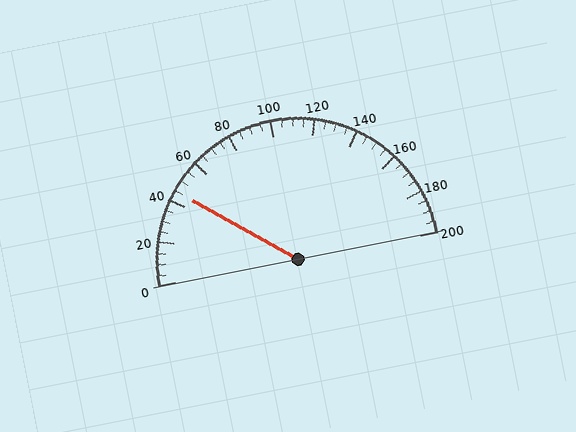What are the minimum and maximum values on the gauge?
The gauge ranges from 0 to 200.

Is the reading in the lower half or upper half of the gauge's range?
The reading is in the lower half of the range (0 to 200).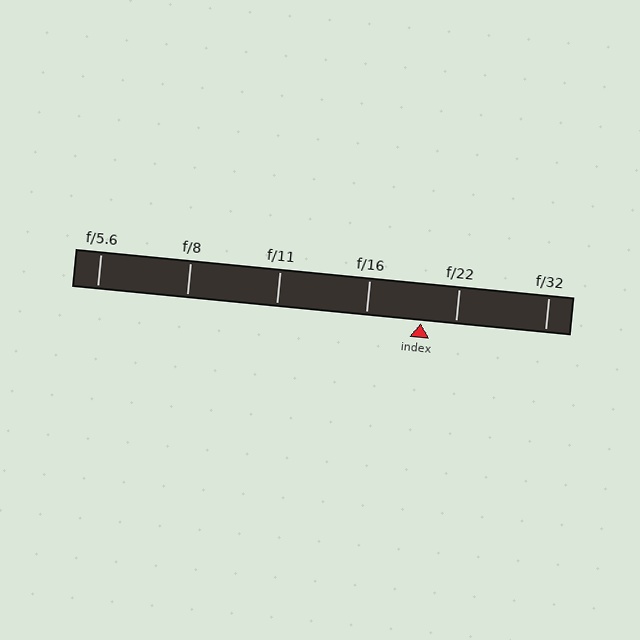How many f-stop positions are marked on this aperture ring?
There are 6 f-stop positions marked.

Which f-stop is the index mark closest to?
The index mark is closest to f/22.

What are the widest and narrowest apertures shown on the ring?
The widest aperture shown is f/5.6 and the narrowest is f/32.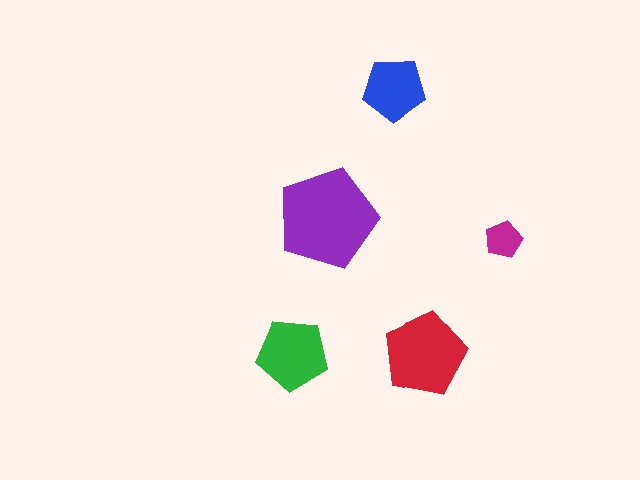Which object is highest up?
The blue pentagon is topmost.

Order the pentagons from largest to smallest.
the purple one, the red one, the green one, the blue one, the magenta one.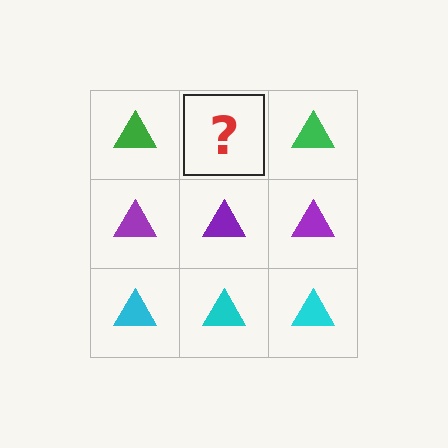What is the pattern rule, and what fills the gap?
The rule is that each row has a consistent color. The gap should be filled with a green triangle.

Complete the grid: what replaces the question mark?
The question mark should be replaced with a green triangle.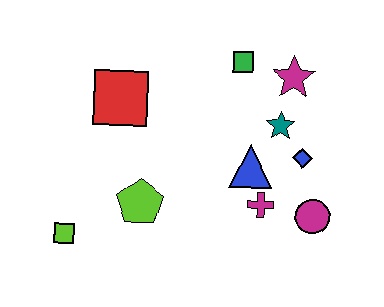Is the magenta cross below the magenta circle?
No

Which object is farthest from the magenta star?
The lime square is farthest from the magenta star.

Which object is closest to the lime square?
The lime pentagon is closest to the lime square.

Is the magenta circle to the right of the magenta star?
Yes